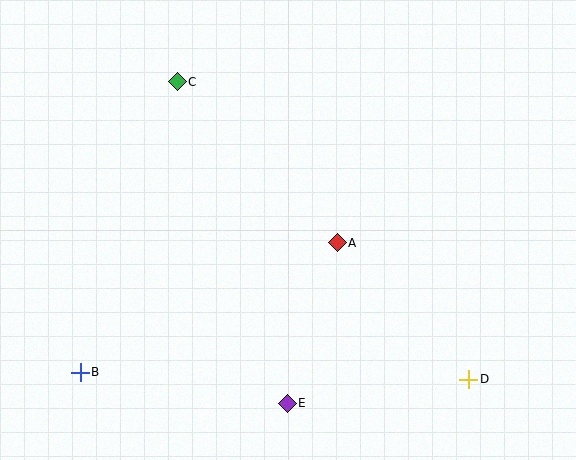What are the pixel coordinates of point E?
Point E is at (287, 403).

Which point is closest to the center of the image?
Point A at (337, 243) is closest to the center.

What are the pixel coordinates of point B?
Point B is at (80, 372).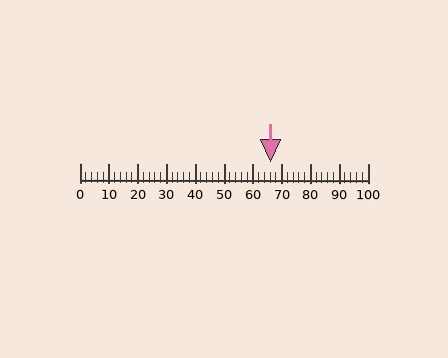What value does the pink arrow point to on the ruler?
The pink arrow points to approximately 66.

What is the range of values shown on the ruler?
The ruler shows values from 0 to 100.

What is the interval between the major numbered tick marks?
The major tick marks are spaced 10 units apart.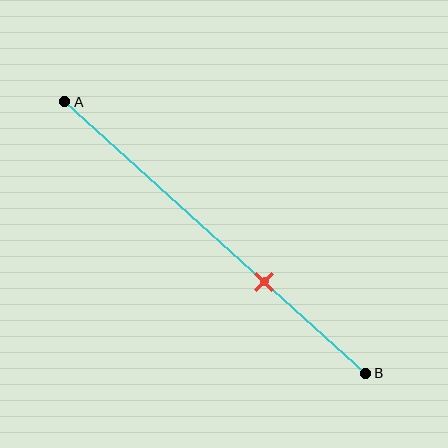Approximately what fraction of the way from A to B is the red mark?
The red mark is approximately 65% of the way from A to B.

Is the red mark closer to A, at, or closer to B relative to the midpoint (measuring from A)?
The red mark is closer to point B than the midpoint of segment AB.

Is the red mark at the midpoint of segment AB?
No, the mark is at about 65% from A, not at the 50% midpoint.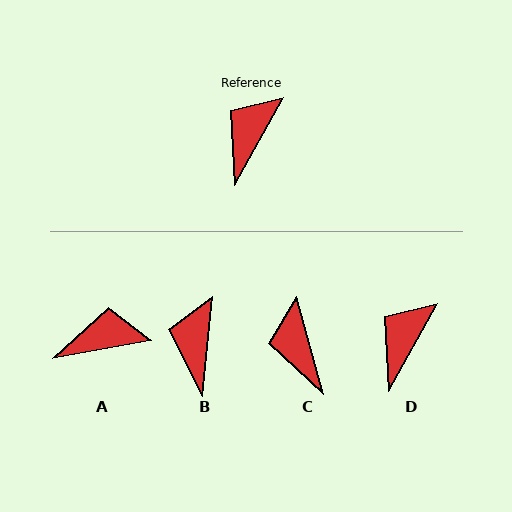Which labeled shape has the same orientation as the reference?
D.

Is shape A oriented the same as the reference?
No, it is off by about 51 degrees.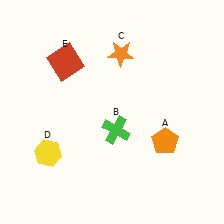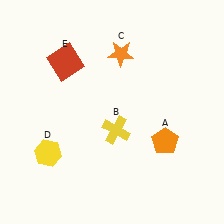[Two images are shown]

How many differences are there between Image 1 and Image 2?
There is 1 difference between the two images.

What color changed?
The cross (B) changed from green in Image 1 to yellow in Image 2.